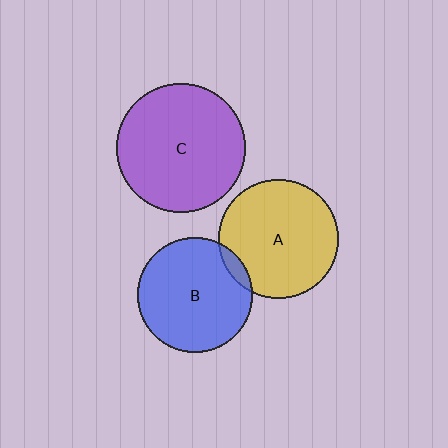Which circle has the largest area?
Circle C (purple).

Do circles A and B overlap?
Yes.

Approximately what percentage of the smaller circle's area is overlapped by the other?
Approximately 5%.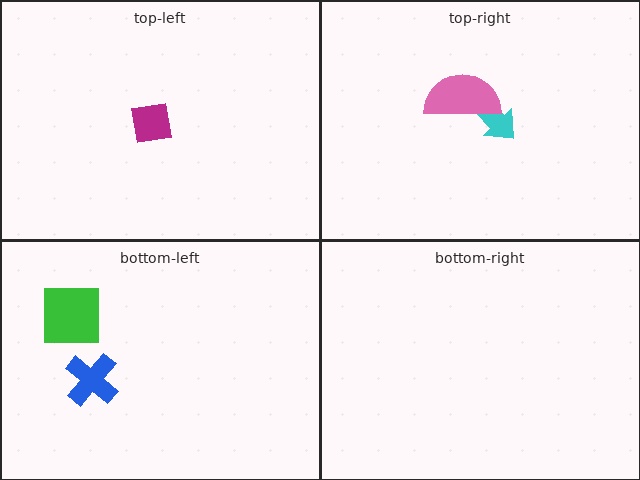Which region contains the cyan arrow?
The top-right region.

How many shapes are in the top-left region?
1.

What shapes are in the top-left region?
The magenta square.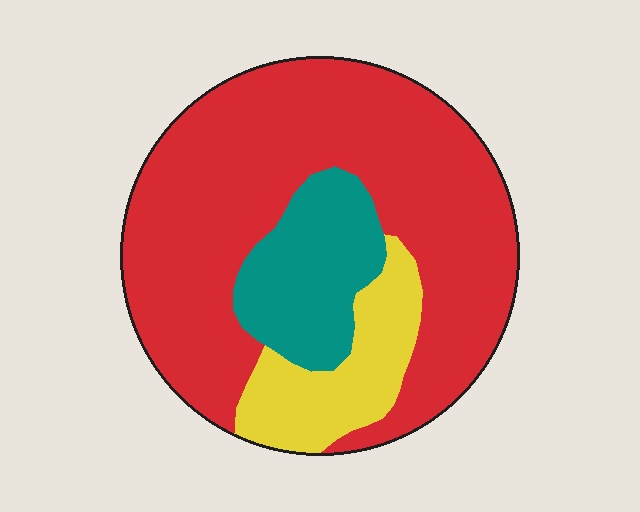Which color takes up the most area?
Red, at roughly 70%.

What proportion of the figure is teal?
Teal covers roughly 15% of the figure.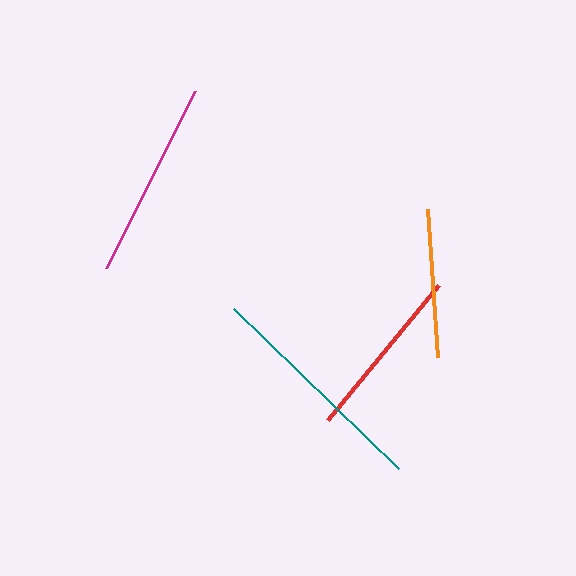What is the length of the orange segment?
The orange segment is approximately 149 pixels long.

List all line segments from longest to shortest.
From longest to shortest: teal, magenta, red, orange.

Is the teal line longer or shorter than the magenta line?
The teal line is longer than the magenta line.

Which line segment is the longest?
The teal line is the longest at approximately 230 pixels.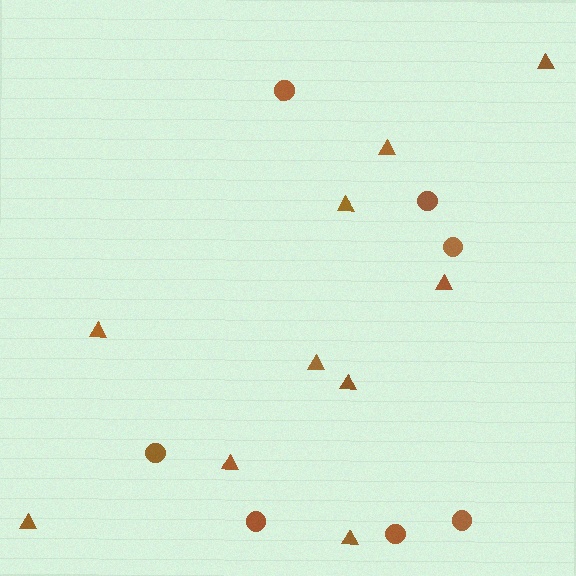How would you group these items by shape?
There are 2 groups: one group of triangles (10) and one group of circles (7).